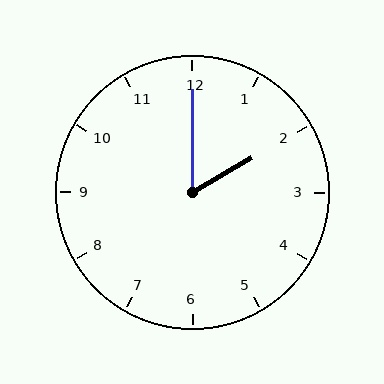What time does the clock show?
2:00.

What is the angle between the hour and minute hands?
Approximately 60 degrees.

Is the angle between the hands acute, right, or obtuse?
It is acute.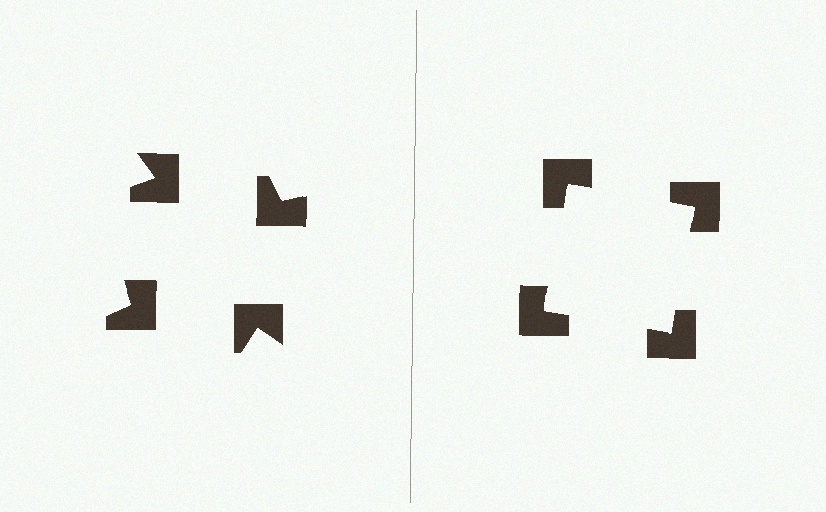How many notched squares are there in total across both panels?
8 — 4 on each side.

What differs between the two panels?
The notched squares are positioned identically on both sides; only the wedge orientations differ. On the right they align to a square; on the left they are misaligned.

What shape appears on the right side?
An illusory square.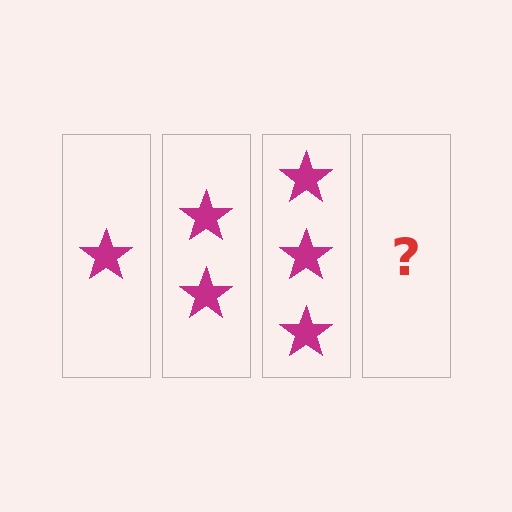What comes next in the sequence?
The next element should be 4 stars.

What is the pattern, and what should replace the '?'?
The pattern is that each step adds one more star. The '?' should be 4 stars.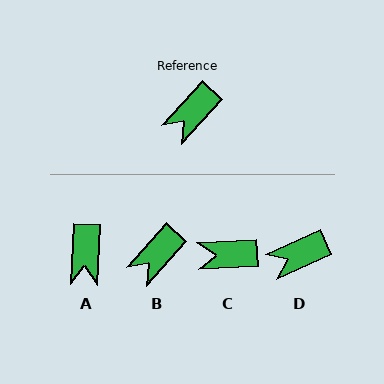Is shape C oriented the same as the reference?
No, it is off by about 45 degrees.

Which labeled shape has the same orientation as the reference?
B.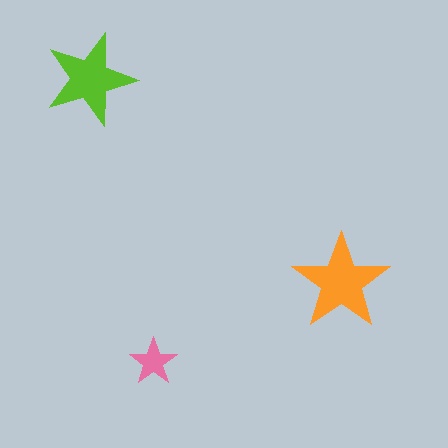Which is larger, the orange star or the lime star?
The orange one.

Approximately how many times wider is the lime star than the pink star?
About 2 times wider.